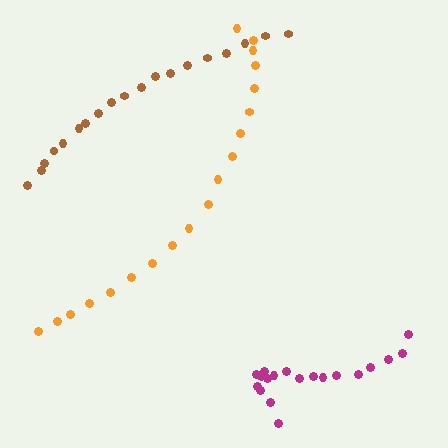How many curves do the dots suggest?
There are 3 distinct paths.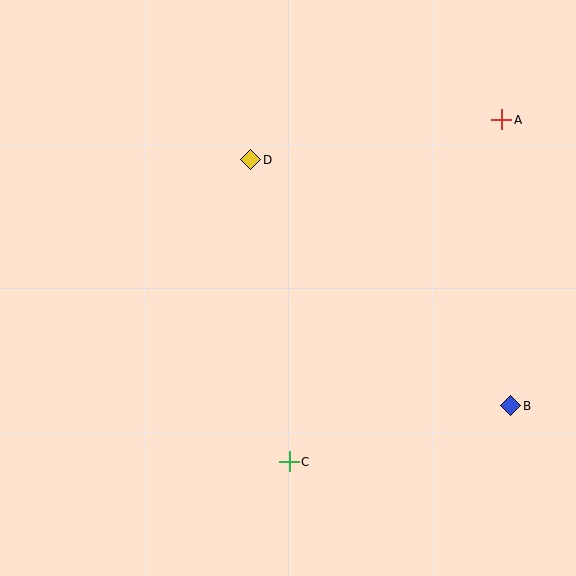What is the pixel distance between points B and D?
The distance between B and D is 358 pixels.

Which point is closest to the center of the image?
Point D at (251, 160) is closest to the center.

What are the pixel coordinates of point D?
Point D is at (251, 160).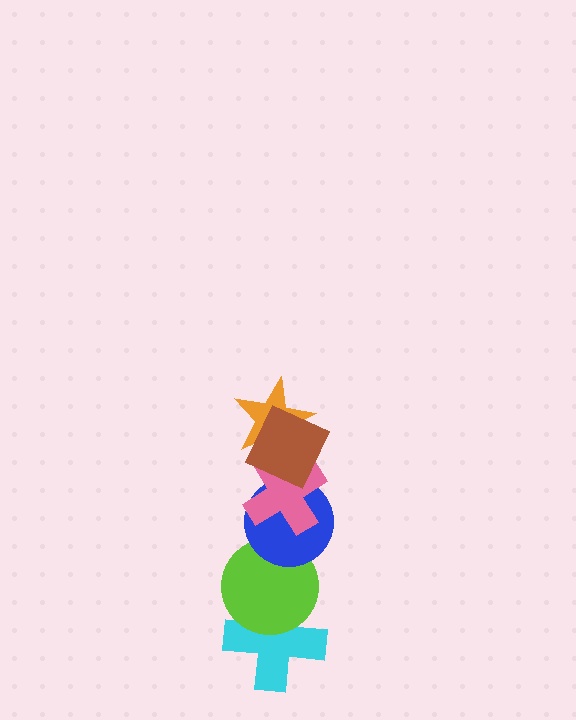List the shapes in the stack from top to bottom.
From top to bottom: the brown square, the orange star, the pink cross, the blue circle, the lime circle, the cyan cross.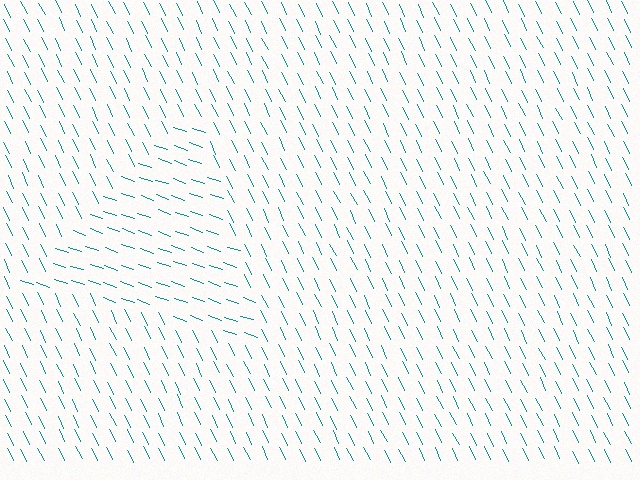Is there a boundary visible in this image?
Yes, there is a texture boundary formed by a change in line orientation.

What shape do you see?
I see a triangle.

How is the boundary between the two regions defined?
The boundary is defined purely by a change in line orientation (approximately 45 degrees difference). All lines are the same color and thickness.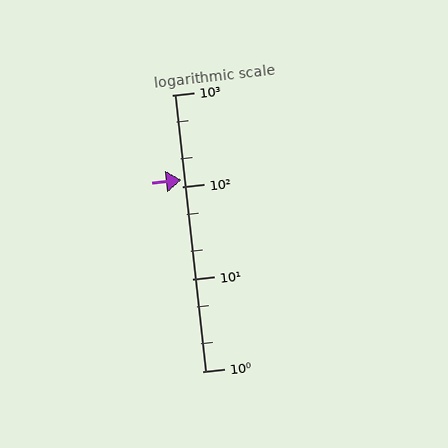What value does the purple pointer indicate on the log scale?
The pointer indicates approximately 120.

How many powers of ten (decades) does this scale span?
The scale spans 3 decades, from 1 to 1000.